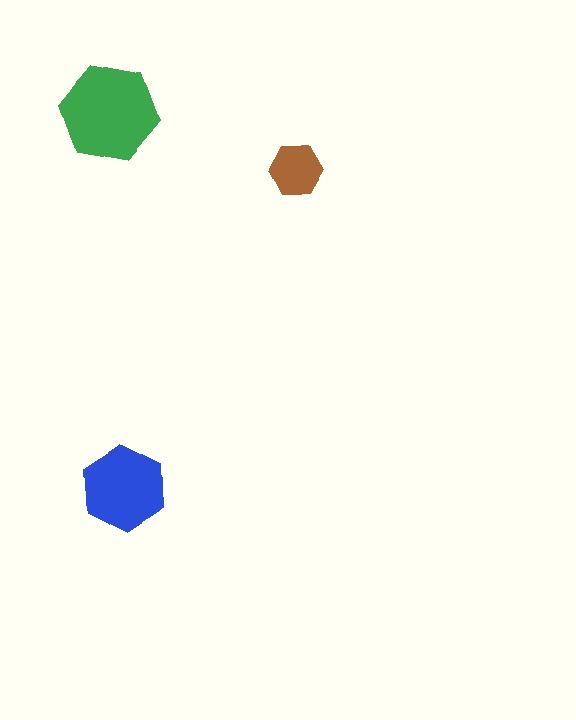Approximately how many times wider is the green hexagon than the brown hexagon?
About 2 times wider.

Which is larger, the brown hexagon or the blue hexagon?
The blue one.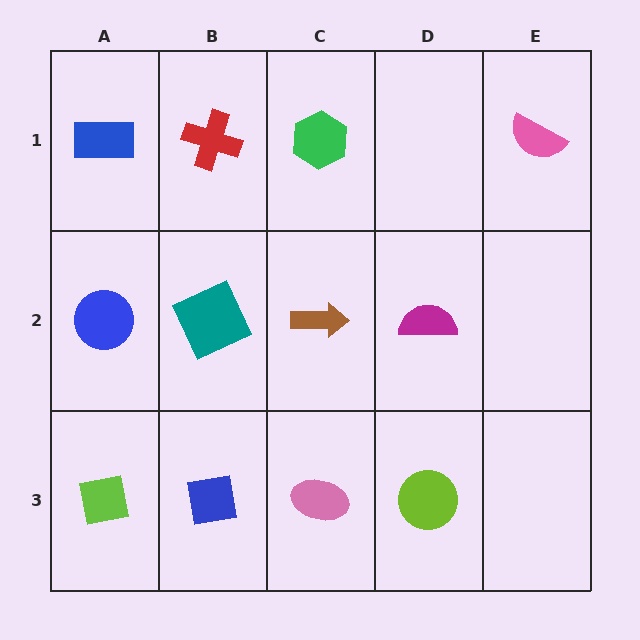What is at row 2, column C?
A brown arrow.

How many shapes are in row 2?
4 shapes.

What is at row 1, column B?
A red cross.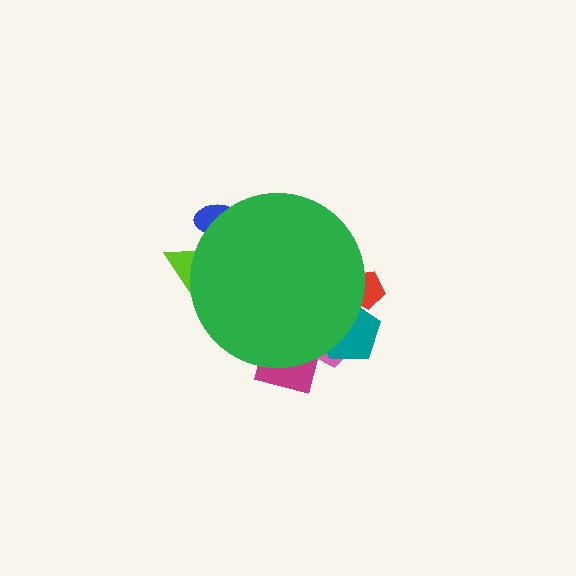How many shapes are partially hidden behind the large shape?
6 shapes are partially hidden.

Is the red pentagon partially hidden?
Yes, the red pentagon is partially hidden behind the green circle.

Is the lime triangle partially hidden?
Yes, the lime triangle is partially hidden behind the green circle.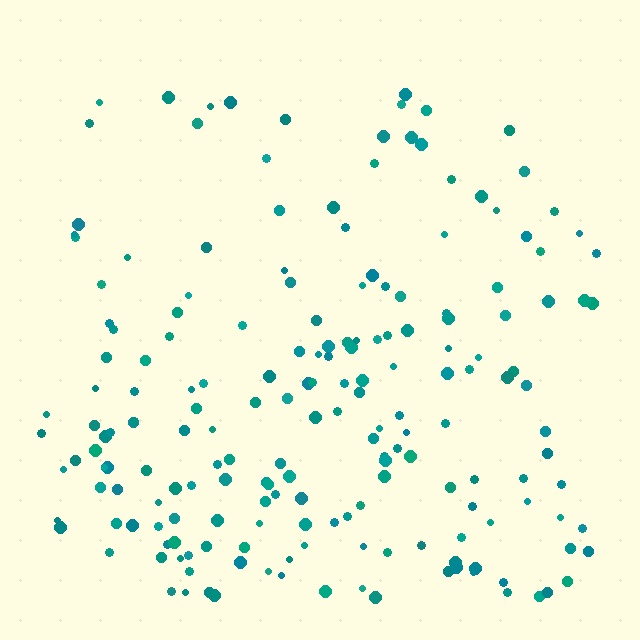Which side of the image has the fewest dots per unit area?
The top.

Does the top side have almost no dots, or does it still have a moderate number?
Still a moderate number, just noticeably fewer than the bottom.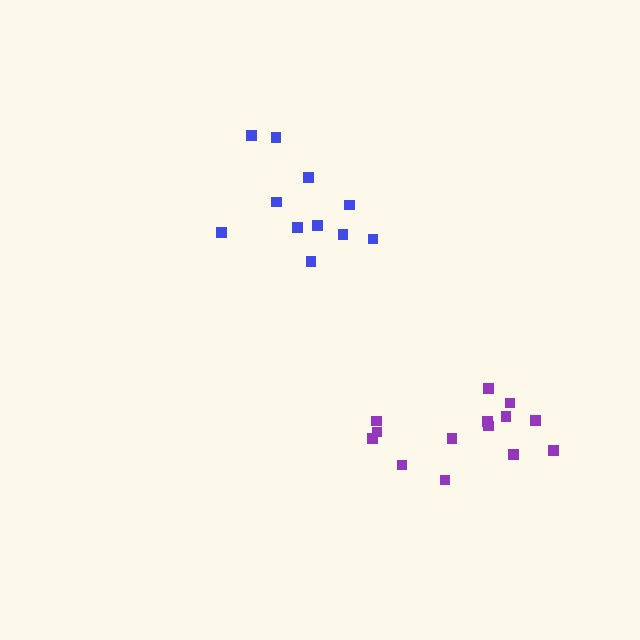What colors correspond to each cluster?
The clusters are colored: blue, purple.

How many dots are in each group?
Group 1: 11 dots, Group 2: 14 dots (25 total).